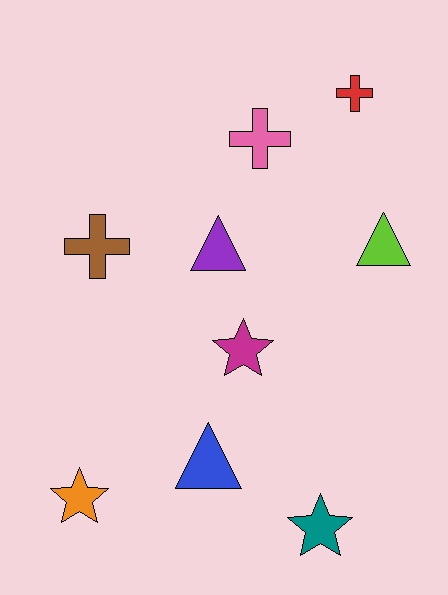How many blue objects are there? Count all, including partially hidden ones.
There is 1 blue object.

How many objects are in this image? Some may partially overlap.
There are 9 objects.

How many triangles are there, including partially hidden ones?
There are 3 triangles.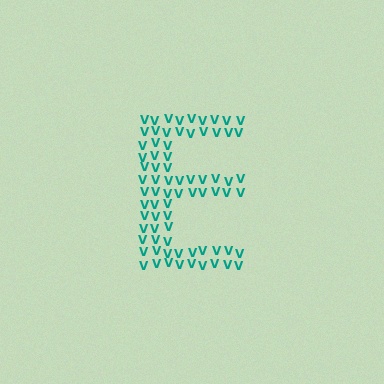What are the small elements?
The small elements are letter V's.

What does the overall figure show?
The overall figure shows the letter E.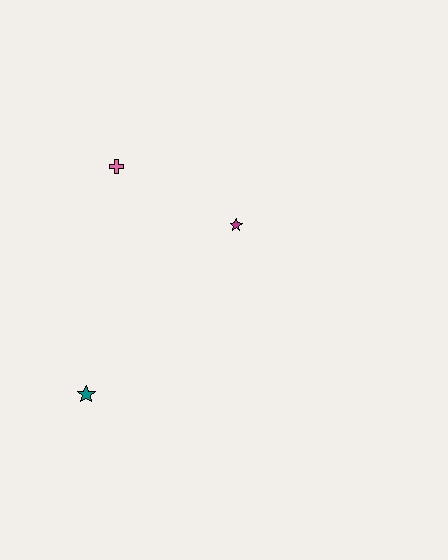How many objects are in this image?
There are 3 objects.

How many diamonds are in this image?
There are no diamonds.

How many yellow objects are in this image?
There are no yellow objects.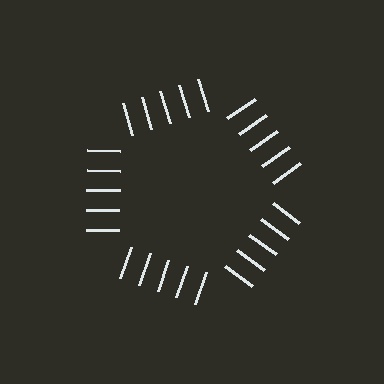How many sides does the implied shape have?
5 sides — the line-ends trace a pentagon.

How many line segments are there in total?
25 — 5 along each of the 5 edges.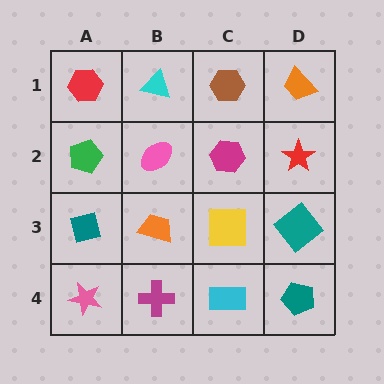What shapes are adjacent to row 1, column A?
A green pentagon (row 2, column A), a cyan triangle (row 1, column B).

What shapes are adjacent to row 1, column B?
A pink ellipse (row 2, column B), a red hexagon (row 1, column A), a brown hexagon (row 1, column C).